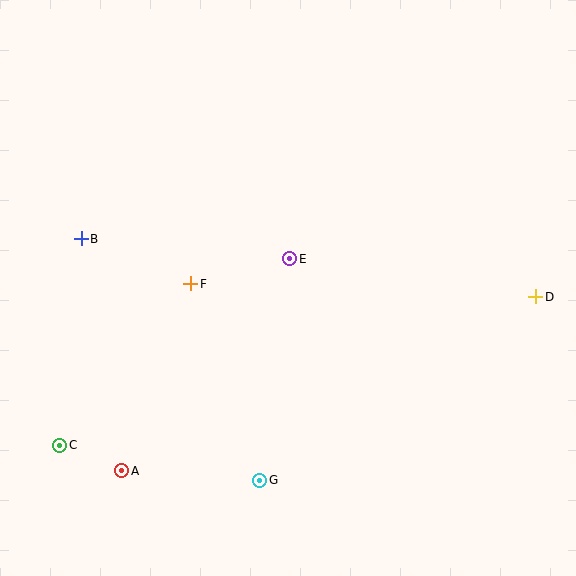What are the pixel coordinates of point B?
Point B is at (81, 239).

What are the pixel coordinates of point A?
Point A is at (122, 471).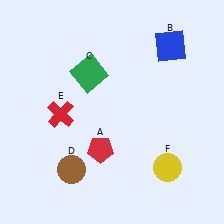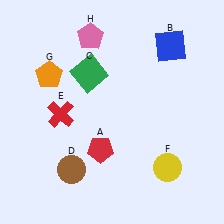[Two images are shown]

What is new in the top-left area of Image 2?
An orange pentagon (G) was added in the top-left area of Image 2.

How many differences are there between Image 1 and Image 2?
There are 2 differences between the two images.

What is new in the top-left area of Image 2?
A pink pentagon (H) was added in the top-left area of Image 2.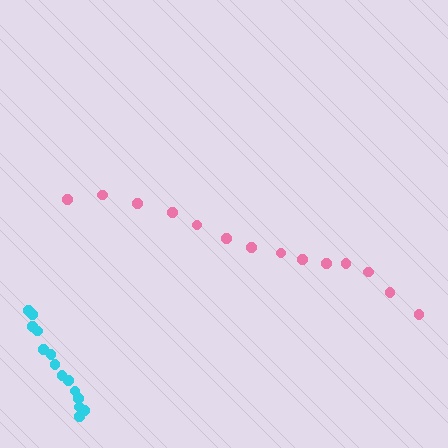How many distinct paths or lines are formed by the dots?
There are 2 distinct paths.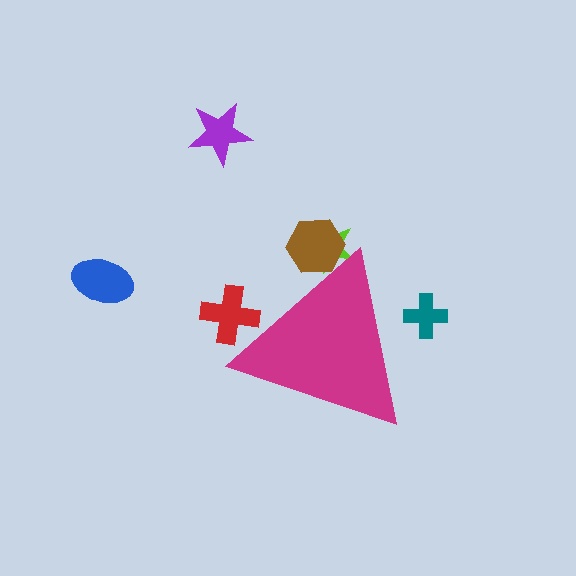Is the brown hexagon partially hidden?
Yes, the brown hexagon is partially hidden behind the magenta triangle.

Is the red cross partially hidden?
Yes, the red cross is partially hidden behind the magenta triangle.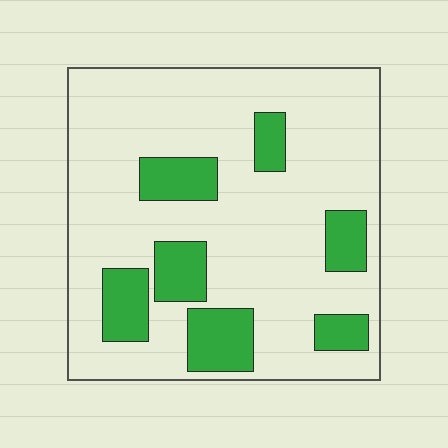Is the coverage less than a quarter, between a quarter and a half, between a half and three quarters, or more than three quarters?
Less than a quarter.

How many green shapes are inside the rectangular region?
7.